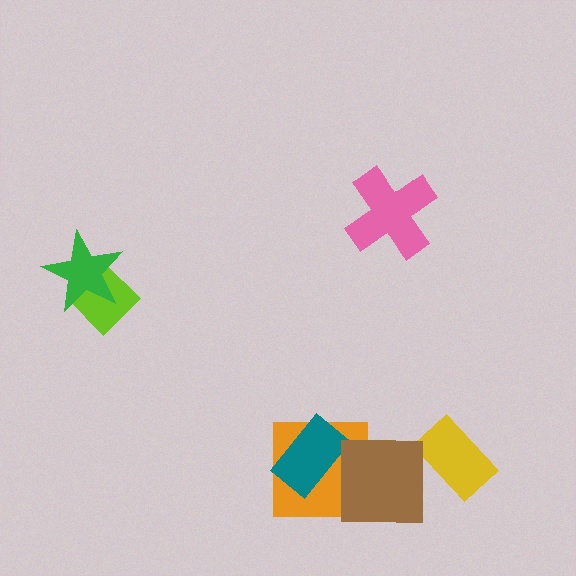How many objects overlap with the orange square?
2 objects overlap with the orange square.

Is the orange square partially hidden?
Yes, it is partially covered by another shape.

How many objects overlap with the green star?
1 object overlaps with the green star.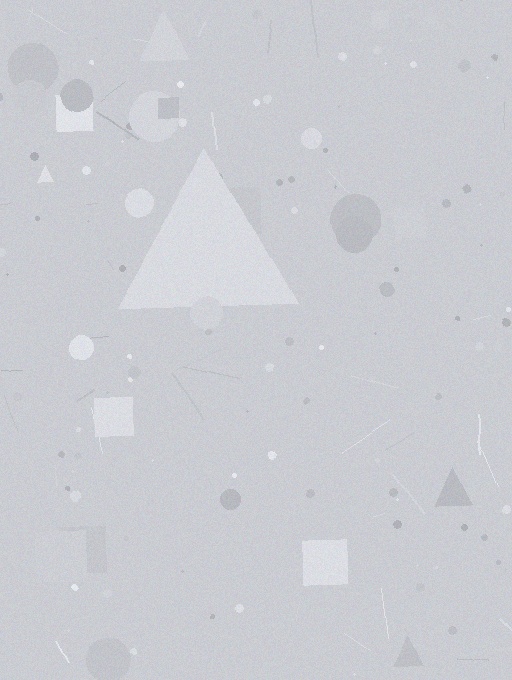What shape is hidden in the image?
A triangle is hidden in the image.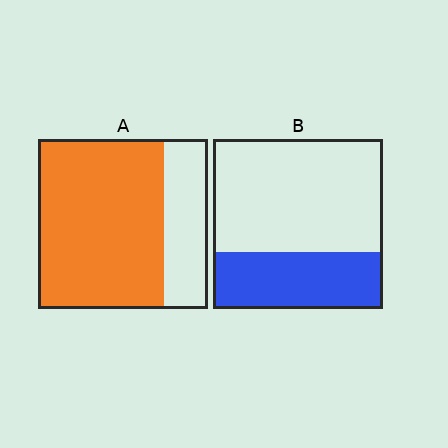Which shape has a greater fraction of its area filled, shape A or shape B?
Shape A.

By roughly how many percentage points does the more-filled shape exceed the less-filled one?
By roughly 40 percentage points (A over B).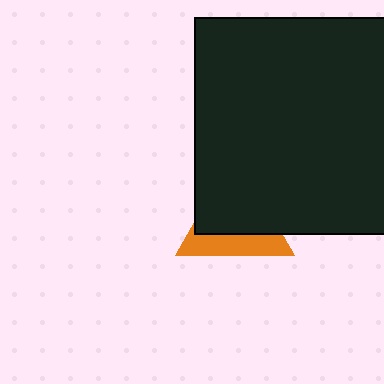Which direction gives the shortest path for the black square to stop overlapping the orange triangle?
Moving up gives the shortest separation.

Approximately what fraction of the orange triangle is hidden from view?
Roughly 64% of the orange triangle is hidden behind the black square.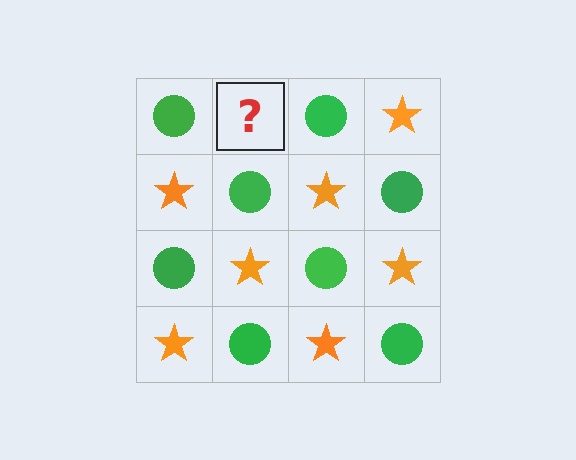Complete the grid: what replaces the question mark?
The question mark should be replaced with an orange star.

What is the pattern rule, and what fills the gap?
The rule is that it alternates green circle and orange star in a checkerboard pattern. The gap should be filled with an orange star.